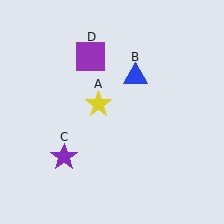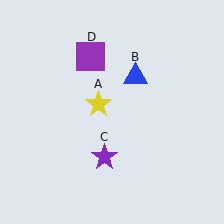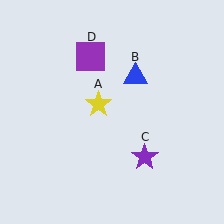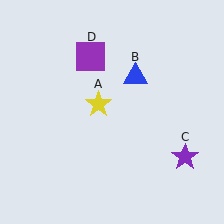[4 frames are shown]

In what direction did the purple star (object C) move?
The purple star (object C) moved right.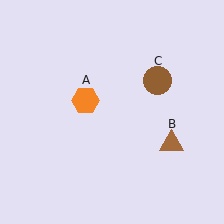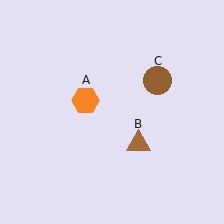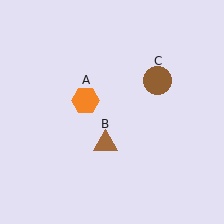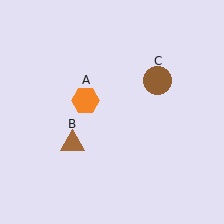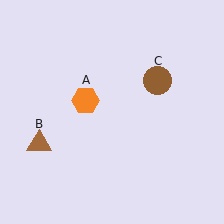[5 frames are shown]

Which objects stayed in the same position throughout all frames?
Orange hexagon (object A) and brown circle (object C) remained stationary.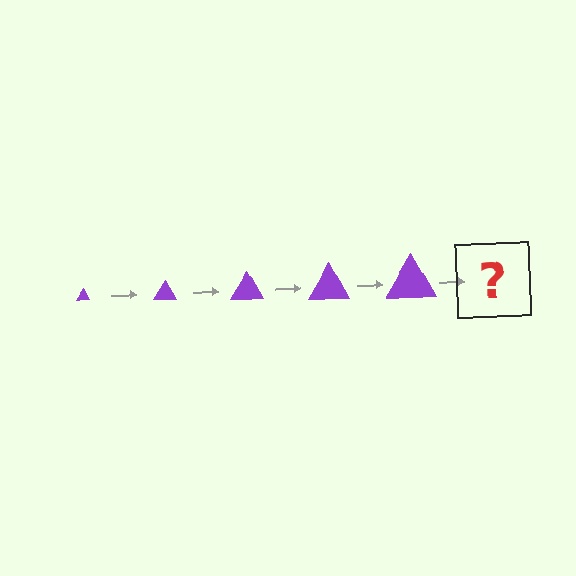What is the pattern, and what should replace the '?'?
The pattern is that the triangle gets progressively larger each step. The '?' should be a purple triangle, larger than the previous one.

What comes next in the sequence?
The next element should be a purple triangle, larger than the previous one.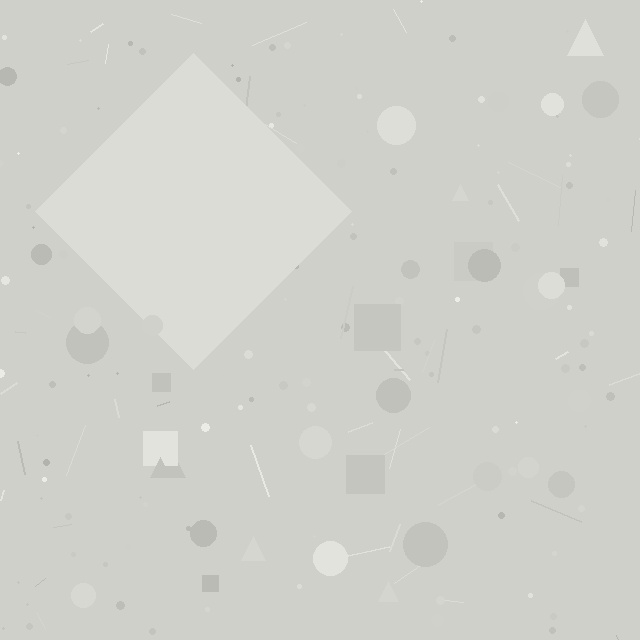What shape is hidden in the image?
A diamond is hidden in the image.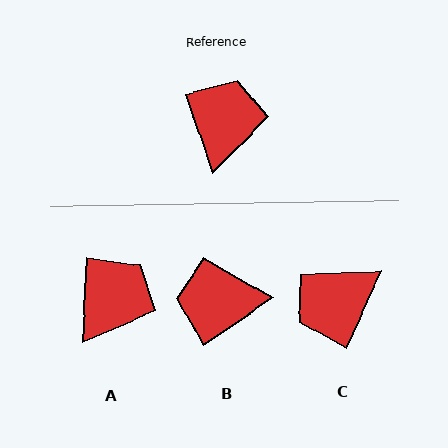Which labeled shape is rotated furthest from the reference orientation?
C, about 137 degrees away.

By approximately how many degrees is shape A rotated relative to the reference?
Approximately 22 degrees clockwise.